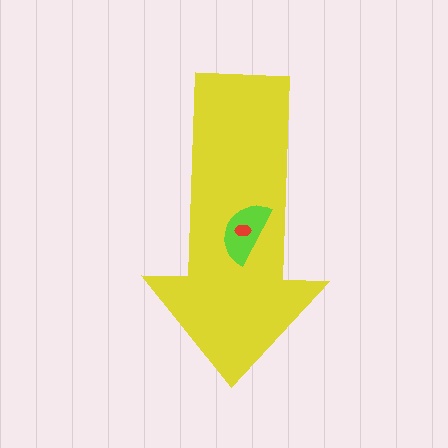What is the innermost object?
The red ellipse.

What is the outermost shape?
The yellow arrow.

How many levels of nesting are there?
3.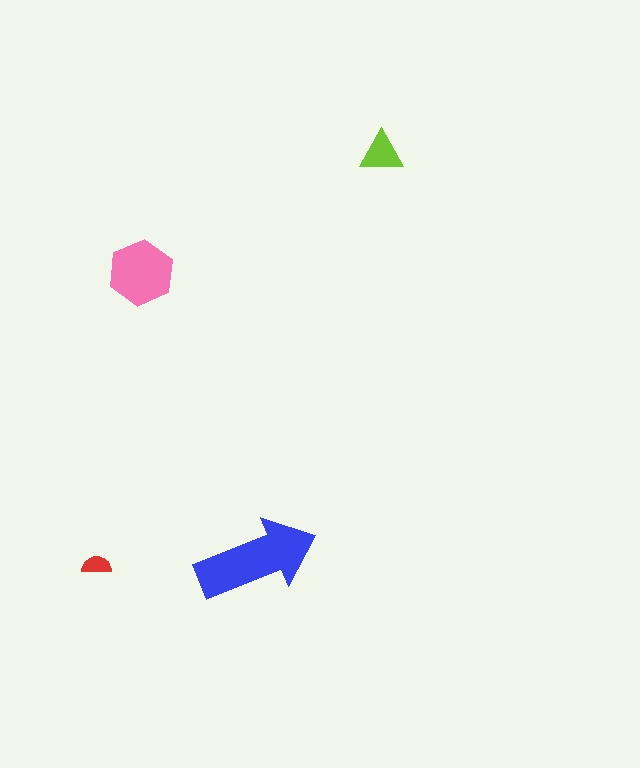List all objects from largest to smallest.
The blue arrow, the pink hexagon, the lime triangle, the red semicircle.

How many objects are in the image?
There are 4 objects in the image.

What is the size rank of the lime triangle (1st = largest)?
3rd.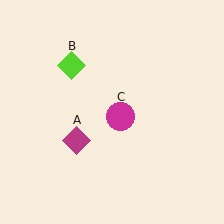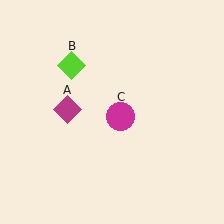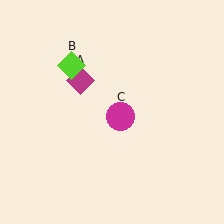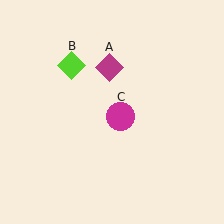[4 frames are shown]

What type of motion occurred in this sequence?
The magenta diamond (object A) rotated clockwise around the center of the scene.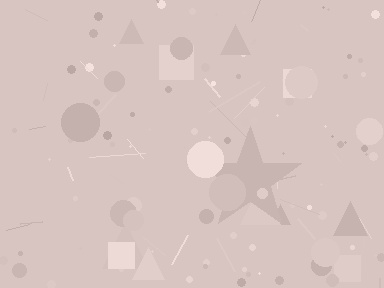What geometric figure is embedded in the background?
A star is embedded in the background.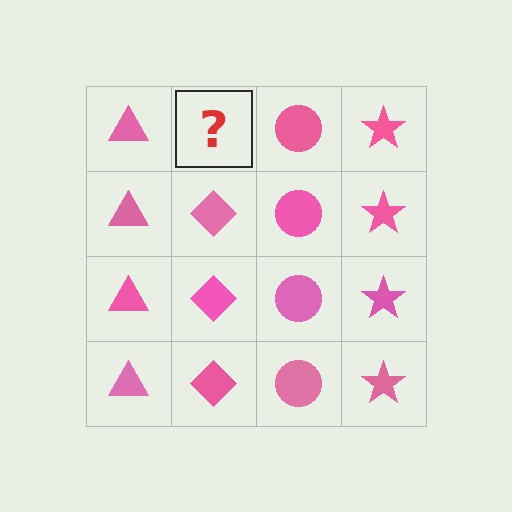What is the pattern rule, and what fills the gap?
The rule is that each column has a consistent shape. The gap should be filled with a pink diamond.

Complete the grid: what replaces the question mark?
The question mark should be replaced with a pink diamond.